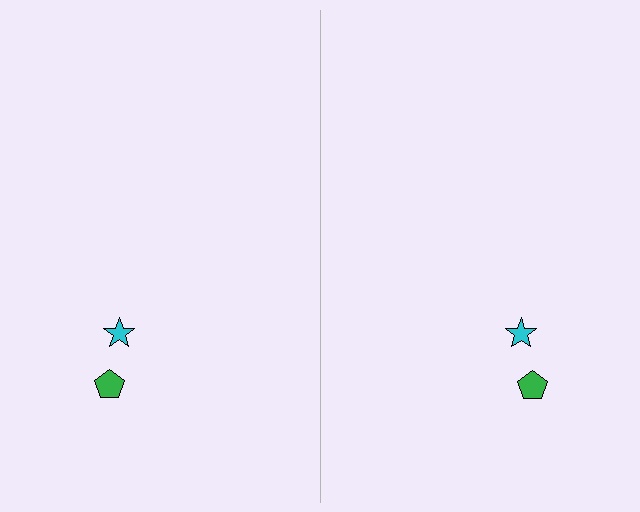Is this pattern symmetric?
Yes, this pattern has bilateral (reflection) symmetry.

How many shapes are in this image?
There are 4 shapes in this image.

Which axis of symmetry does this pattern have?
The pattern has a vertical axis of symmetry running through the center of the image.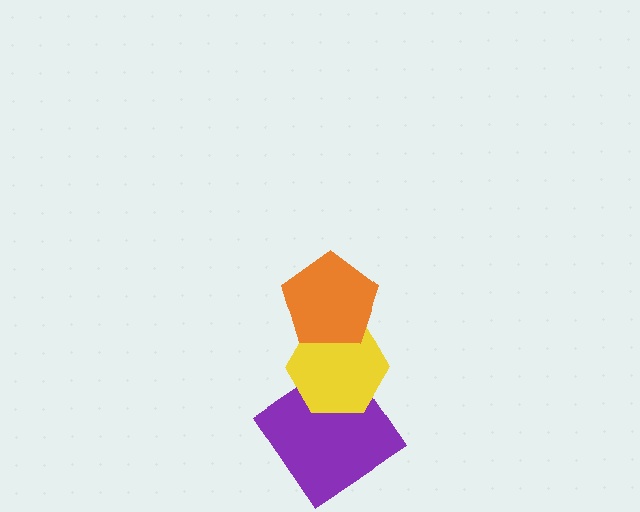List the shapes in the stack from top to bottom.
From top to bottom: the orange pentagon, the yellow hexagon, the purple diamond.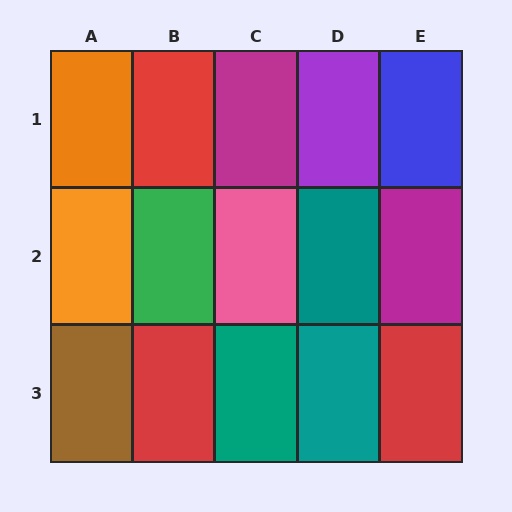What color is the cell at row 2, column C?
Pink.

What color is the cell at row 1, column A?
Orange.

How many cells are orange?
2 cells are orange.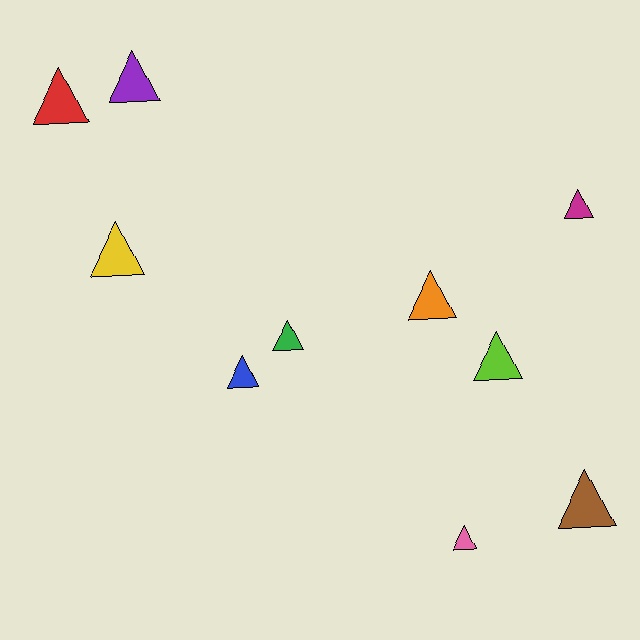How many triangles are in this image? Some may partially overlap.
There are 10 triangles.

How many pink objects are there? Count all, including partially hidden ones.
There is 1 pink object.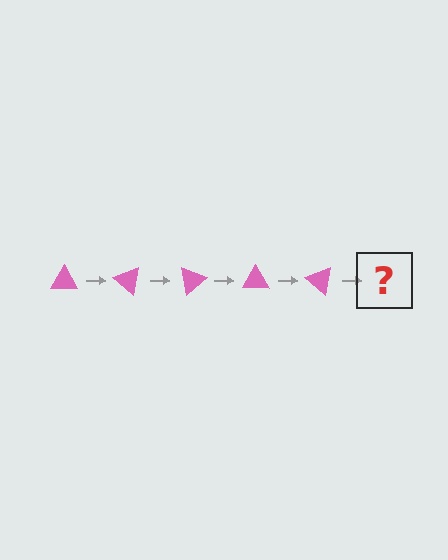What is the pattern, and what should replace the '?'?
The pattern is that the triangle rotates 40 degrees each step. The '?' should be a pink triangle rotated 200 degrees.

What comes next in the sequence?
The next element should be a pink triangle rotated 200 degrees.